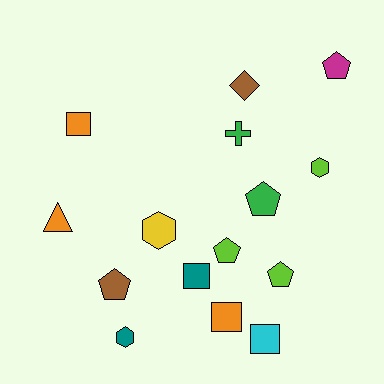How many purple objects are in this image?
There are no purple objects.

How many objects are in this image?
There are 15 objects.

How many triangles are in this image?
There is 1 triangle.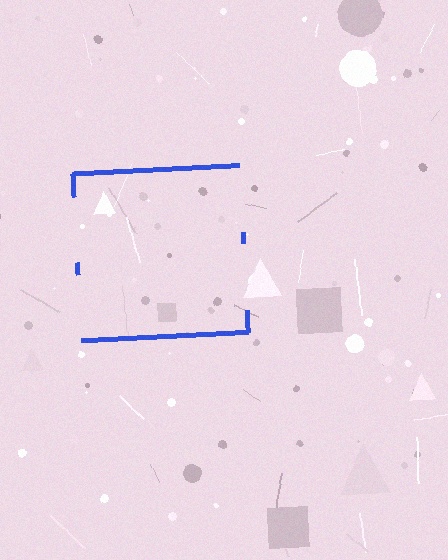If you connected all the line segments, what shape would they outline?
They would outline a square.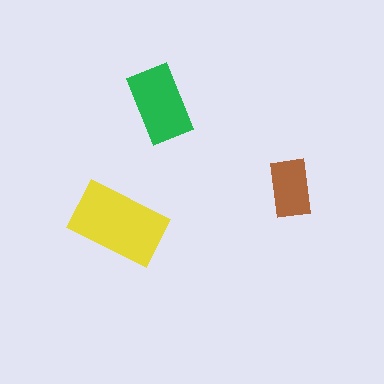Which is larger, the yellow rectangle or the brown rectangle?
The yellow one.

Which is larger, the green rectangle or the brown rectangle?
The green one.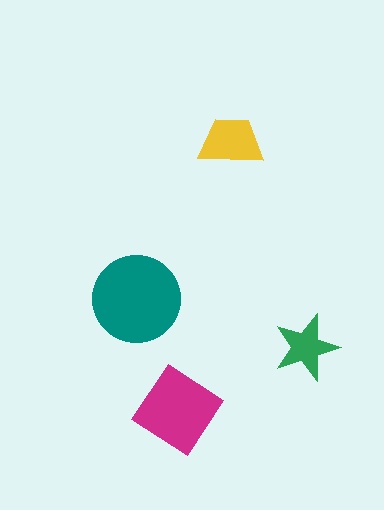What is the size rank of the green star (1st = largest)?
4th.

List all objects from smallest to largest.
The green star, the yellow trapezoid, the magenta diamond, the teal circle.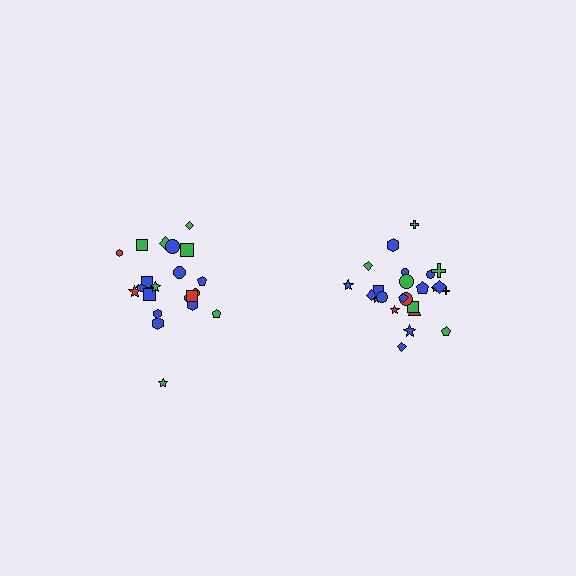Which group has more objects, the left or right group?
The right group.